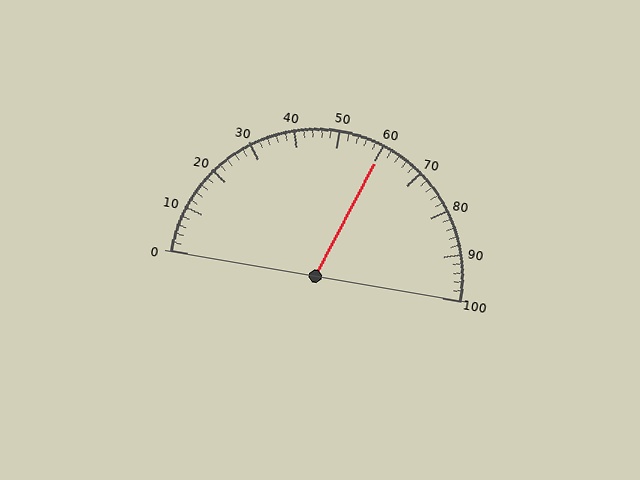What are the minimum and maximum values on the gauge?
The gauge ranges from 0 to 100.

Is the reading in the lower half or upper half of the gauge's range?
The reading is in the upper half of the range (0 to 100).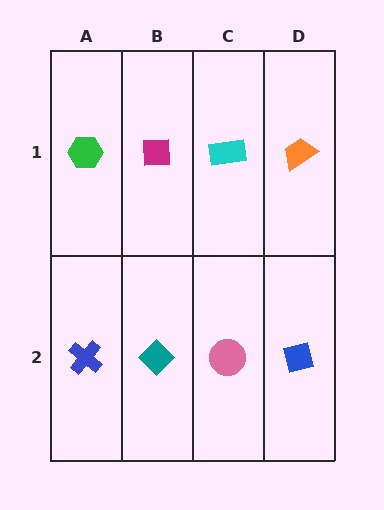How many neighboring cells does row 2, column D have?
2.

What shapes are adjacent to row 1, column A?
A blue cross (row 2, column A), a magenta square (row 1, column B).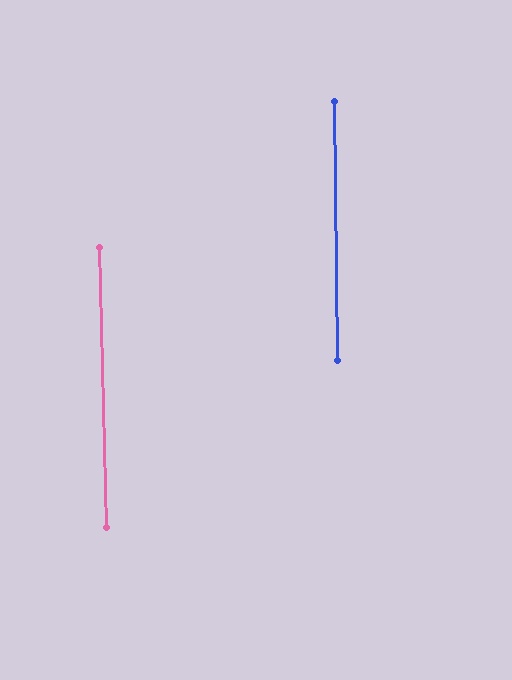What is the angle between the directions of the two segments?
Approximately 1 degree.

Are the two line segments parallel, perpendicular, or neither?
Parallel — their directions differ by only 0.8°.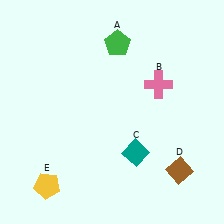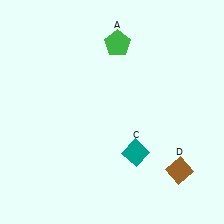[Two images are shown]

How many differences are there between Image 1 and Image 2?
There are 2 differences between the two images.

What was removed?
The yellow pentagon (E), the pink cross (B) were removed in Image 2.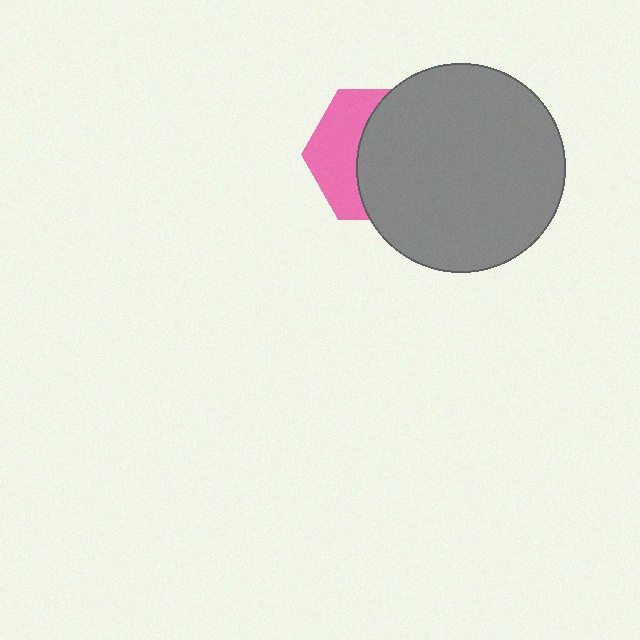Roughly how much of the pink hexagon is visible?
A small part of it is visible (roughly 39%).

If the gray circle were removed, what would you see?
You would see the complete pink hexagon.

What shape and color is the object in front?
The object in front is a gray circle.